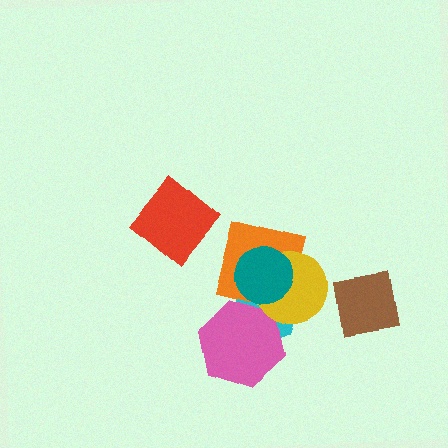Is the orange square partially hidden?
Yes, it is partially covered by another shape.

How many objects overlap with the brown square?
0 objects overlap with the brown square.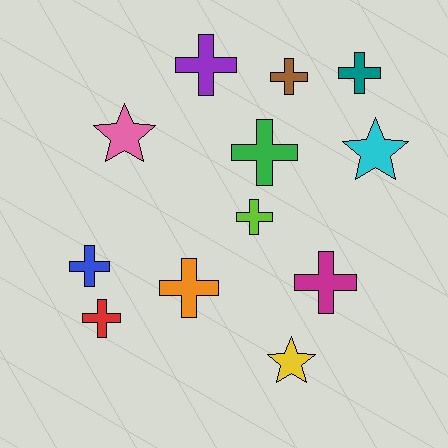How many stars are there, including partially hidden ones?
There are 3 stars.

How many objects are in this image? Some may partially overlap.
There are 12 objects.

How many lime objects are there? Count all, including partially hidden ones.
There is 1 lime object.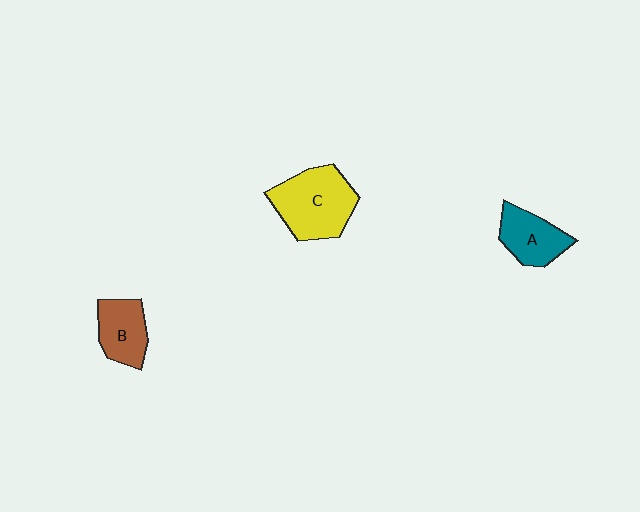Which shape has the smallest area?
Shape B (brown).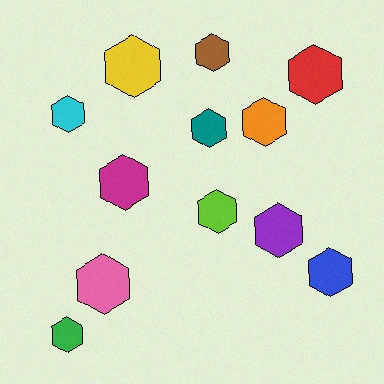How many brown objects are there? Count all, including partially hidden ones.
There is 1 brown object.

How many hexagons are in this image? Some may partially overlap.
There are 12 hexagons.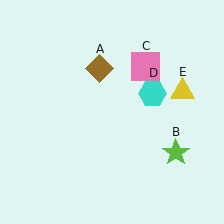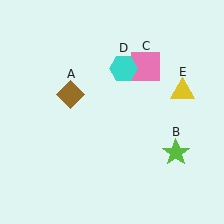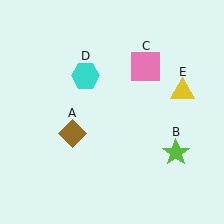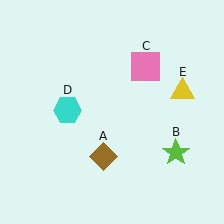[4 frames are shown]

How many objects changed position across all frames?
2 objects changed position: brown diamond (object A), cyan hexagon (object D).